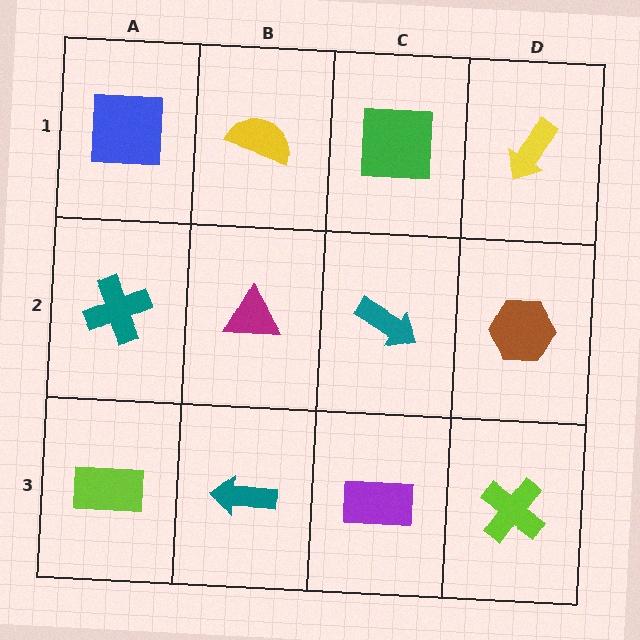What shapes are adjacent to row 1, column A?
A teal cross (row 2, column A), a yellow semicircle (row 1, column B).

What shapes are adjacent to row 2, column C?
A green square (row 1, column C), a purple rectangle (row 3, column C), a magenta triangle (row 2, column B), a brown hexagon (row 2, column D).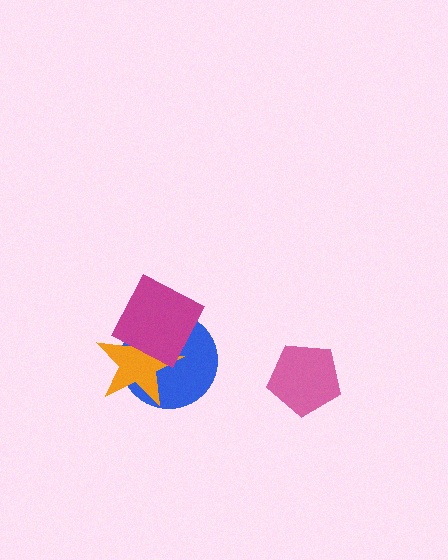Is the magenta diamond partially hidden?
No, no other shape covers it.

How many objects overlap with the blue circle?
2 objects overlap with the blue circle.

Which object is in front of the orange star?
The magenta diamond is in front of the orange star.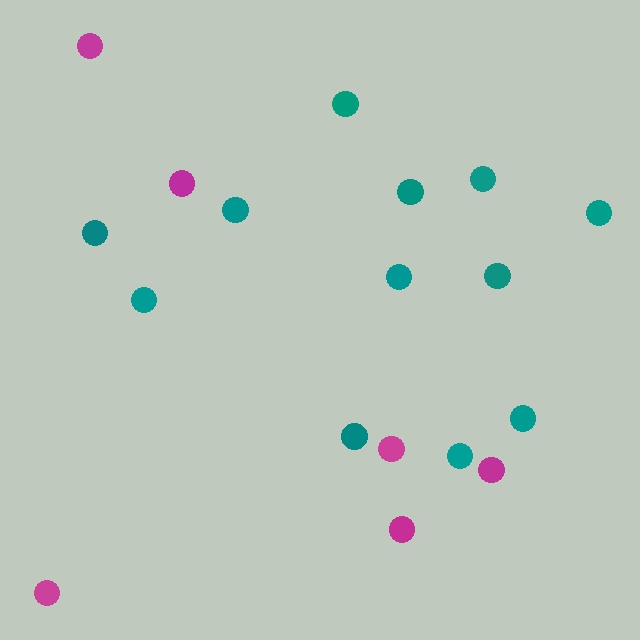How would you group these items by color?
There are 2 groups: one group of teal circles (12) and one group of magenta circles (6).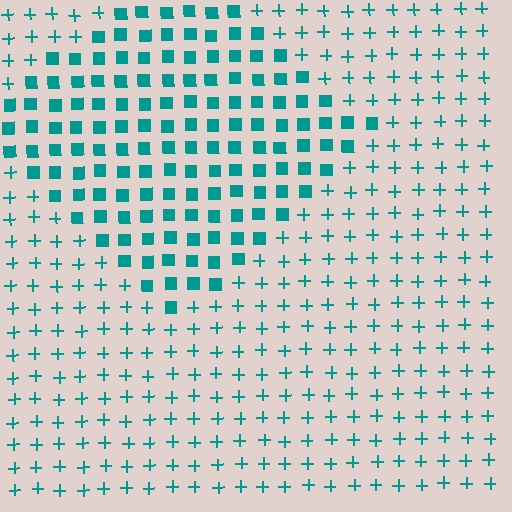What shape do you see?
I see a diamond.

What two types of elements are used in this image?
The image uses squares inside the diamond region and plus signs outside it.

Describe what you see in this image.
The image is filled with small teal elements arranged in a uniform grid. A diamond-shaped region contains squares, while the surrounding area contains plus signs. The boundary is defined purely by the change in element shape.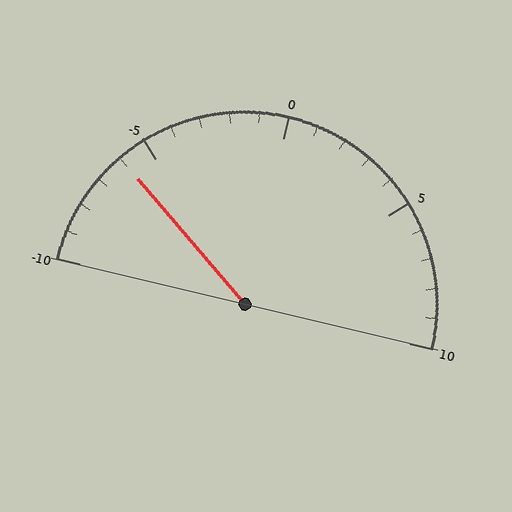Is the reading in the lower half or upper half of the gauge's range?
The reading is in the lower half of the range (-10 to 10).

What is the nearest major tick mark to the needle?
The nearest major tick mark is -5.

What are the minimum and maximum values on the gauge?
The gauge ranges from -10 to 10.